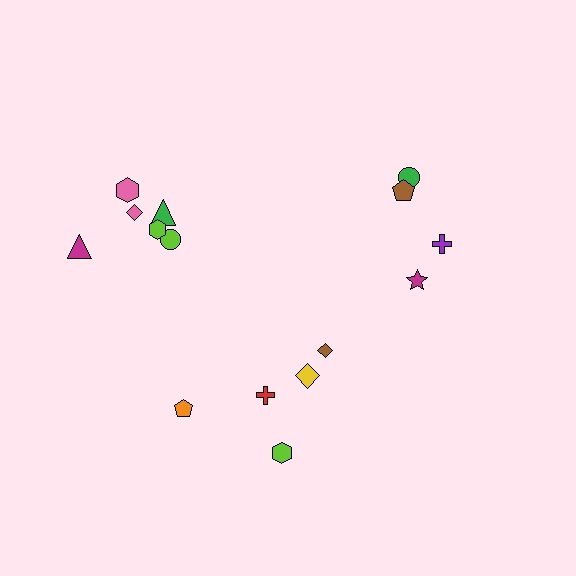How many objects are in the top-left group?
There are 6 objects.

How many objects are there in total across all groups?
There are 15 objects.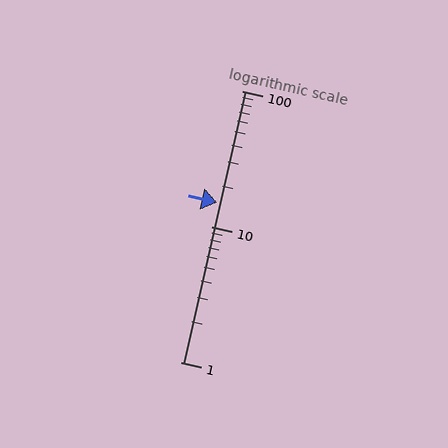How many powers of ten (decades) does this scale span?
The scale spans 2 decades, from 1 to 100.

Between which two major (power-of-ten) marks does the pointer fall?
The pointer is between 10 and 100.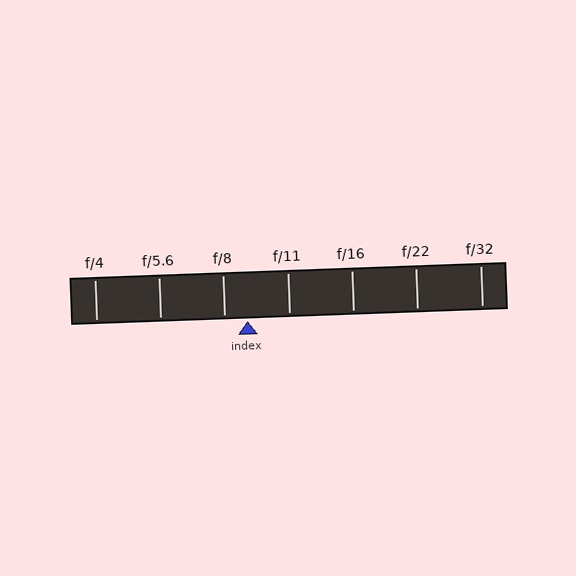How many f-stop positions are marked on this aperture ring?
There are 7 f-stop positions marked.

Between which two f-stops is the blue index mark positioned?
The index mark is between f/8 and f/11.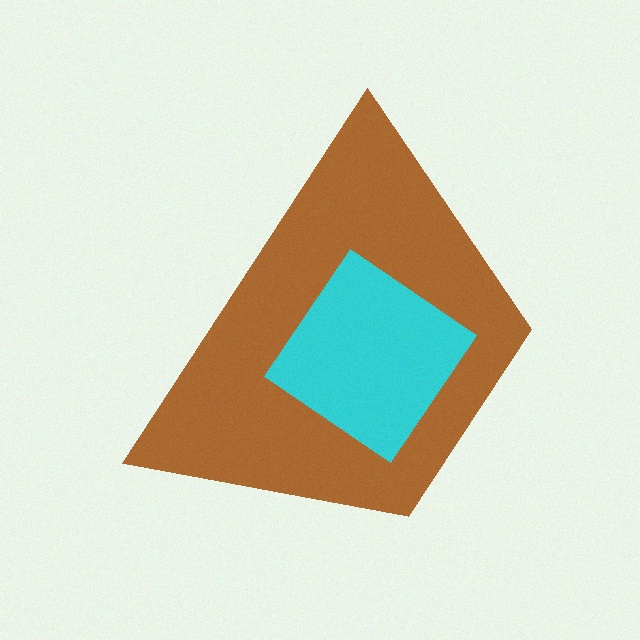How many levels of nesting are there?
2.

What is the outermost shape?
The brown trapezoid.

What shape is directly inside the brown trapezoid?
The cyan diamond.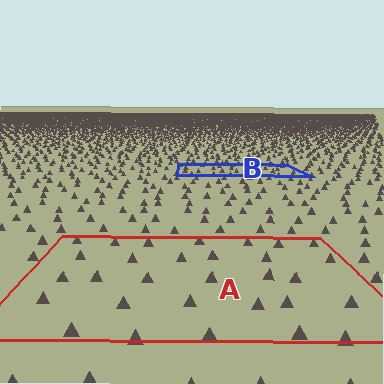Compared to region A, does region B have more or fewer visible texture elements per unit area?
Region B has more texture elements per unit area — they are packed more densely because it is farther away.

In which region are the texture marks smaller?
The texture marks are smaller in region B, because it is farther away.